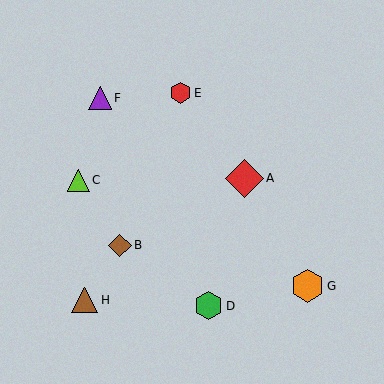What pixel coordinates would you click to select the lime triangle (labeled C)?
Click at (78, 180) to select the lime triangle C.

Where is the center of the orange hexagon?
The center of the orange hexagon is at (308, 286).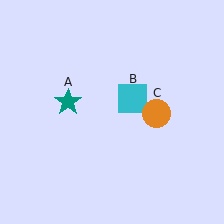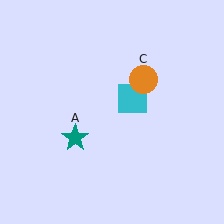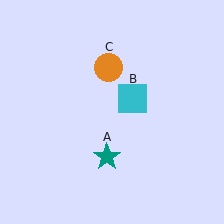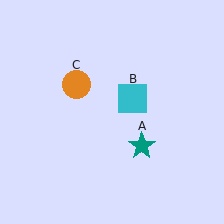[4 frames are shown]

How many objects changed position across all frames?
2 objects changed position: teal star (object A), orange circle (object C).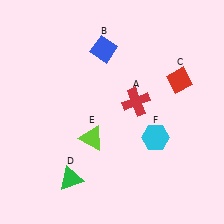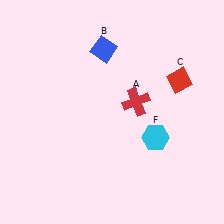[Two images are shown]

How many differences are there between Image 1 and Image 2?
There are 2 differences between the two images.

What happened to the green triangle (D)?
The green triangle (D) was removed in Image 2. It was in the bottom-left area of Image 1.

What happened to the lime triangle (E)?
The lime triangle (E) was removed in Image 2. It was in the bottom-left area of Image 1.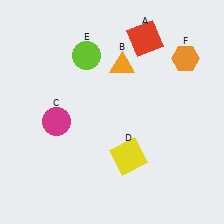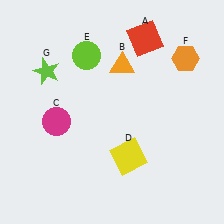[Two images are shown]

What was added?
A lime star (G) was added in Image 2.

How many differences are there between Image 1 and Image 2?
There is 1 difference between the two images.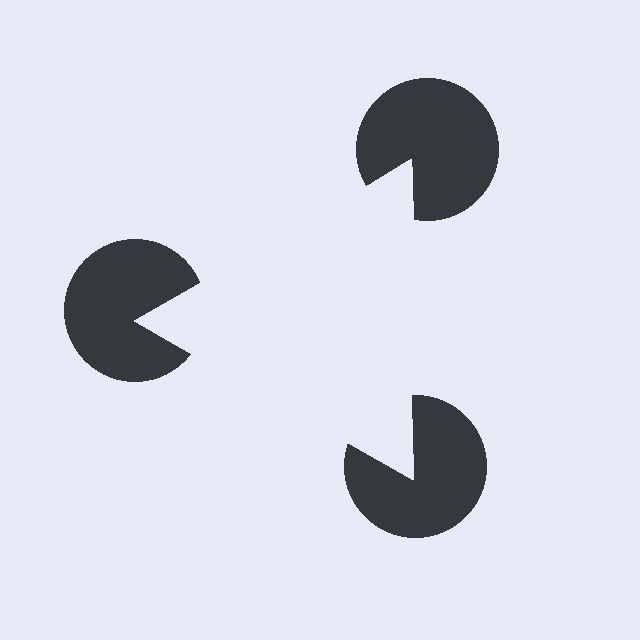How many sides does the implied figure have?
3 sides.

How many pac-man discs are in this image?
There are 3 — one at each vertex of the illusory triangle.